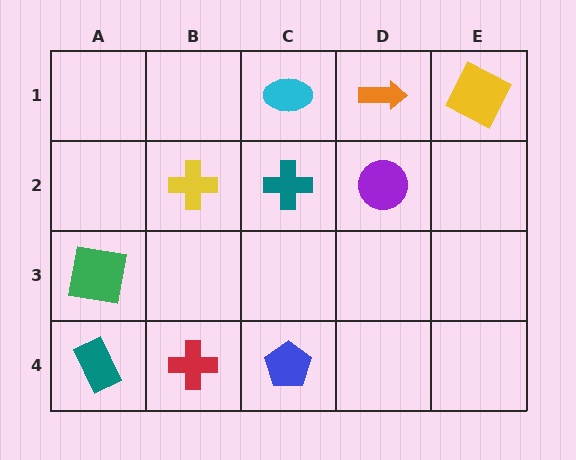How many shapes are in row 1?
3 shapes.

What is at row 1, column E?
A yellow square.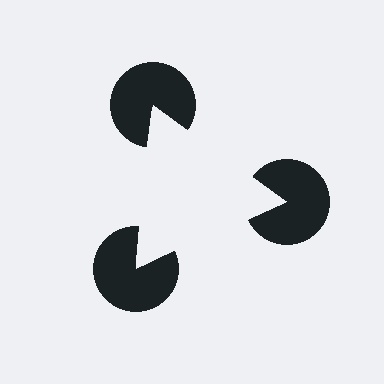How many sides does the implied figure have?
3 sides.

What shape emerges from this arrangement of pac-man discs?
An illusory triangle — its edges are inferred from the aligned wedge cuts in the pac-man discs, not physically drawn.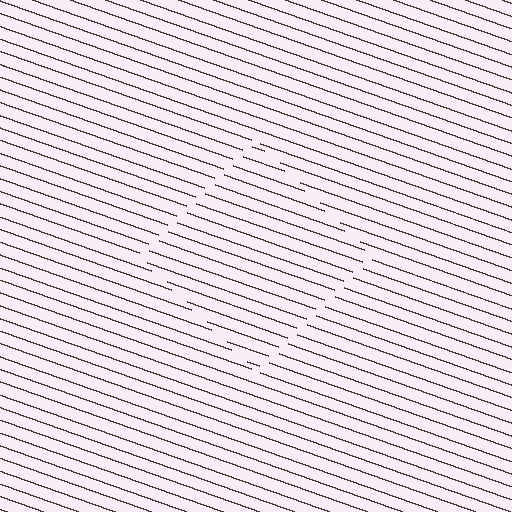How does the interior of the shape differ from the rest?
The interior of the shape contains the same grating, shifted by half a period — the contour is defined by the phase discontinuity where line-ends from the inner and outer gratings abut.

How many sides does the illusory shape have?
4 sides — the line-ends trace a square.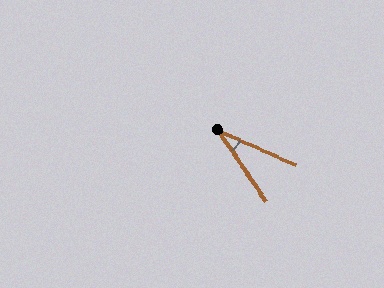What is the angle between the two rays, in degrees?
Approximately 32 degrees.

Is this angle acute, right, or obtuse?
It is acute.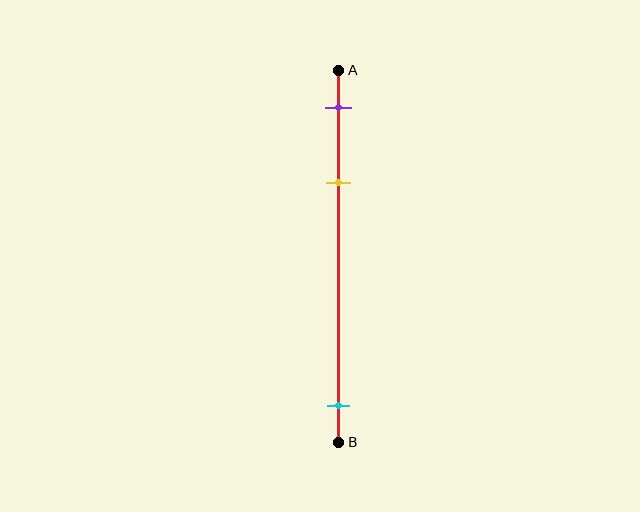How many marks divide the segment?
There are 3 marks dividing the segment.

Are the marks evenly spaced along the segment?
No, the marks are not evenly spaced.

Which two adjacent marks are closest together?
The purple and yellow marks are the closest adjacent pair.